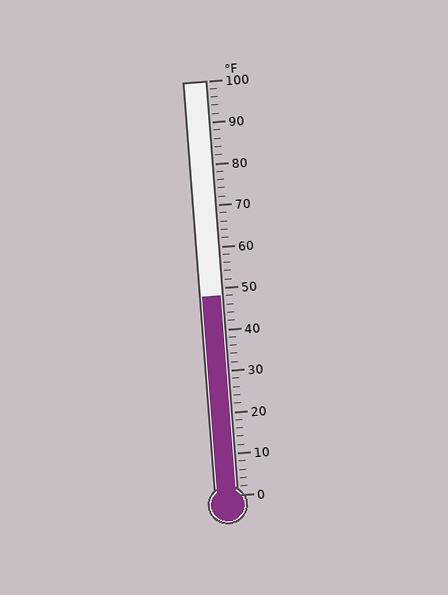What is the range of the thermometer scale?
The thermometer scale ranges from 0°F to 100°F.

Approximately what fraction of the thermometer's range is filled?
The thermometer is filled to approximately 50% of its range.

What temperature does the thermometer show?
The thermometer shows approximately 48°F.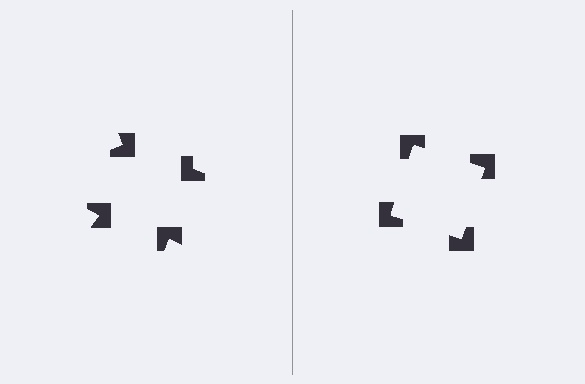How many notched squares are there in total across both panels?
8 — 4 on each side.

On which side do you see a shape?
An illusory square appears on the right side. On the left side the wedge cuts are rotated, so no coherent shape forms.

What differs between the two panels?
The notched squares are positioned identically on both sides; only the wedge orientations differ. On the right they align to a square; on the left they are misaligned.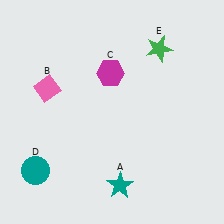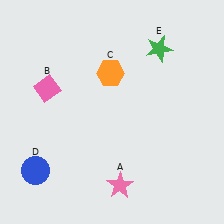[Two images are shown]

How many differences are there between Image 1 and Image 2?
There are 3 differences between the two images.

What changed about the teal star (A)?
In Image 1, A is teal. In Image 2, it changed to pink.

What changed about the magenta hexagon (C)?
In Image 1, C is magenta. In Image 2, it changed to orange.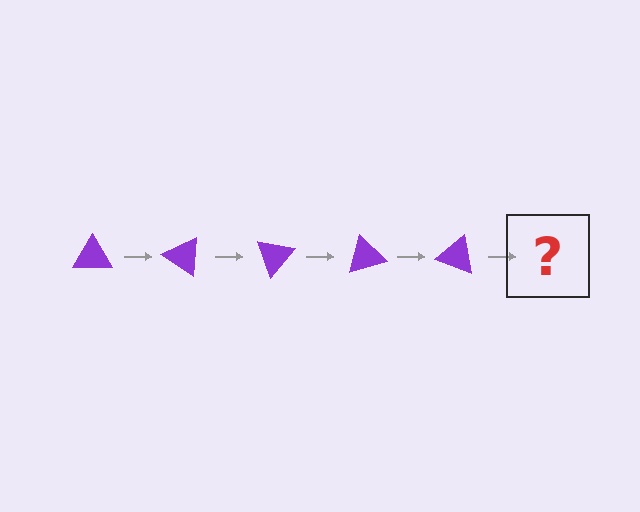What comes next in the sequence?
The next element should be a purple triangle rotated 175 degrees.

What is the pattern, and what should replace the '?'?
The pattern is that the triangle rotates 35 degrees each step. The '?' should be a purple triangle rotated 175 degrees.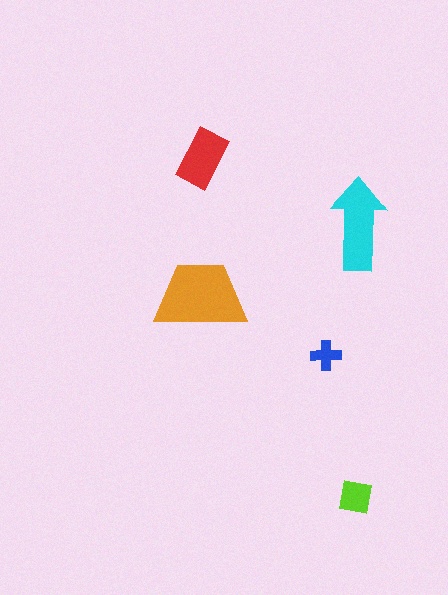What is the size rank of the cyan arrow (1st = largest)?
2nd.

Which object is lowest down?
The lime square is bottommost.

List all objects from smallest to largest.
The blue cross, the lime square, the red rectangle, the cyan arrow, the orange trapezoid.